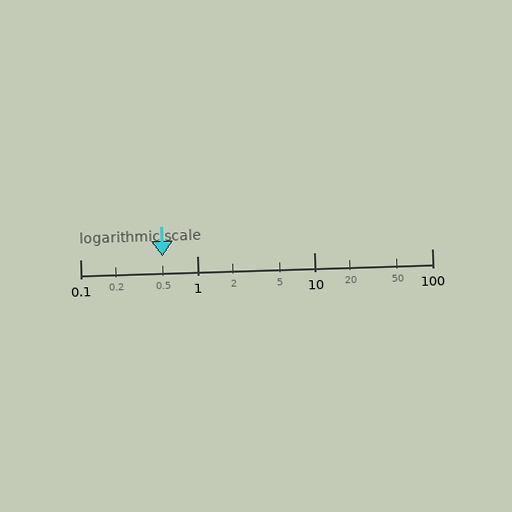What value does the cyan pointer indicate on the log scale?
The pointer indicates approximately 0.5.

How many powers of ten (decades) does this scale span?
The scale spans 3 decades, from 0.1 to 100.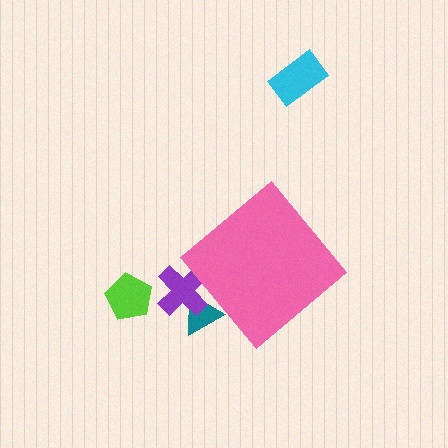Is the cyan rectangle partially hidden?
No, the cyan rectangle is fully visible.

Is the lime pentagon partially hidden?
No, the lime pentagon is fully visible.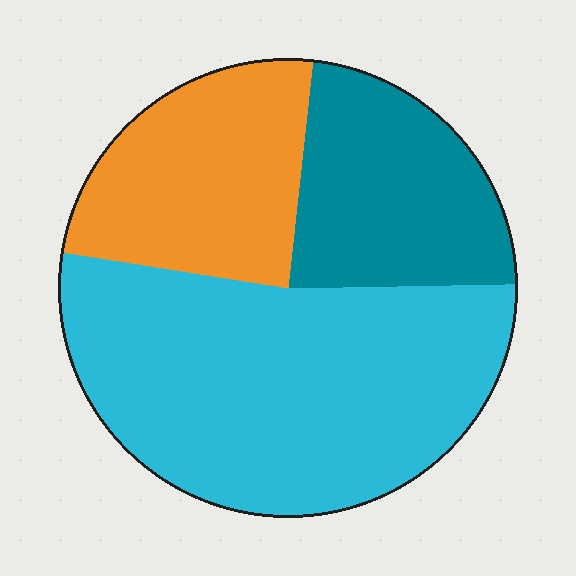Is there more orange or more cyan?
Cyan.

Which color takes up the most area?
Cyan, at roughly 55%.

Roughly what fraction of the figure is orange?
Orange takes up about one quarter (1/4) of the figure.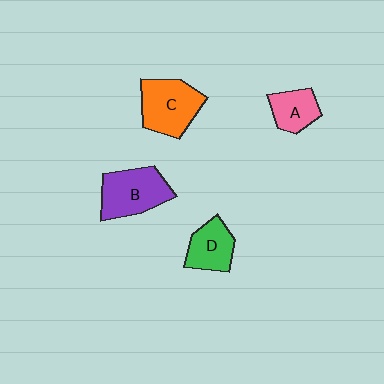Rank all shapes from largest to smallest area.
From largest to smallest: C (orange), B (purple), D (green), A (pink).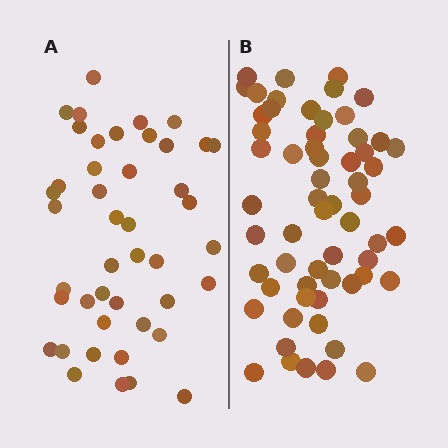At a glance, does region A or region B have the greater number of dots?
Region B (the right region) has more dots.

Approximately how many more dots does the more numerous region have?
Region B has approximately 15 more dots than region A.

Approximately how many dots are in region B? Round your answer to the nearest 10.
About 60 dots.